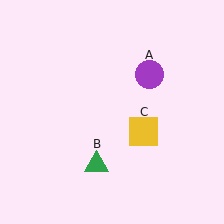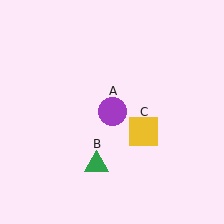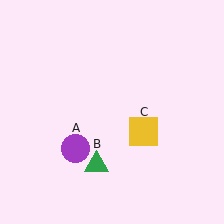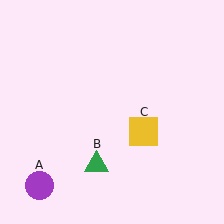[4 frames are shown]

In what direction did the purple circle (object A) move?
The purple circle (object A) moved down and to the left.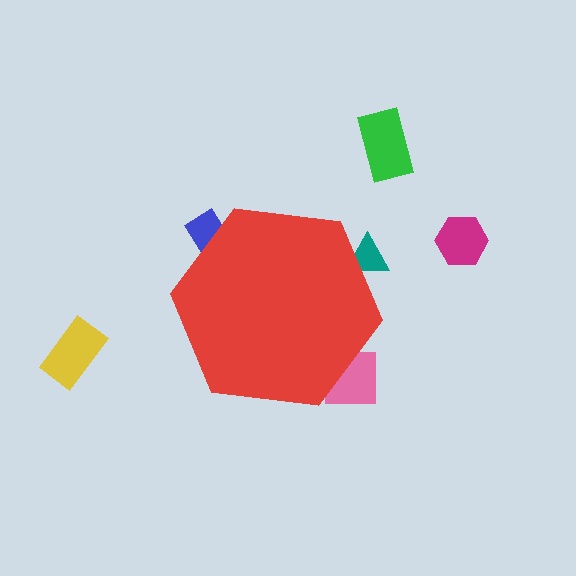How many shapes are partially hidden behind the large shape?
3 shapes are partially hidden.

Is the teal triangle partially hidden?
Yes, the teal triangle is partially hidden behind the red hexagon.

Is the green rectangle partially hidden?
No, the green rectangle is fully visible.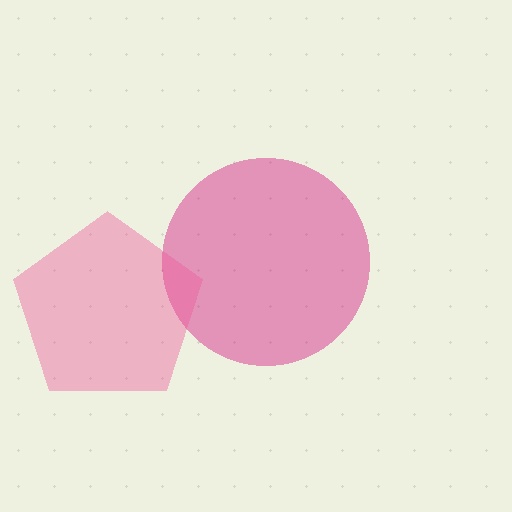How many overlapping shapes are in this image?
There are 2 overlapping shapes in the image.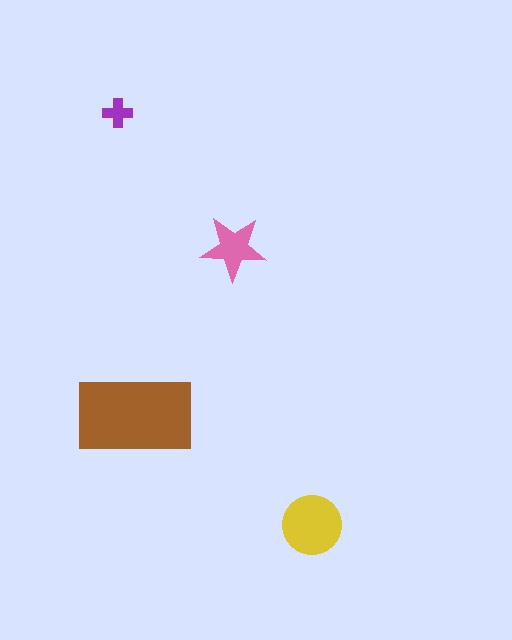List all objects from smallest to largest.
The purple cross, the pink star, the yellow circle, the brown rectangle.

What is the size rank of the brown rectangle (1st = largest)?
1st.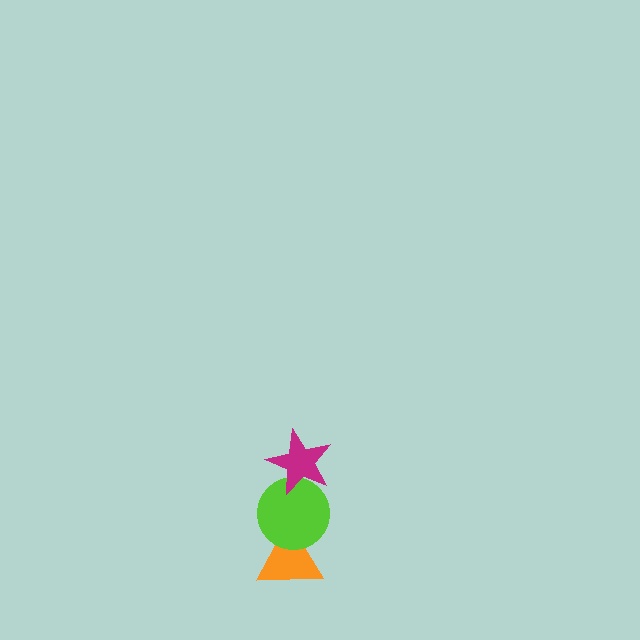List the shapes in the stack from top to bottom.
From top to bottom: the magenta star, the lime circle, the orange triangle.